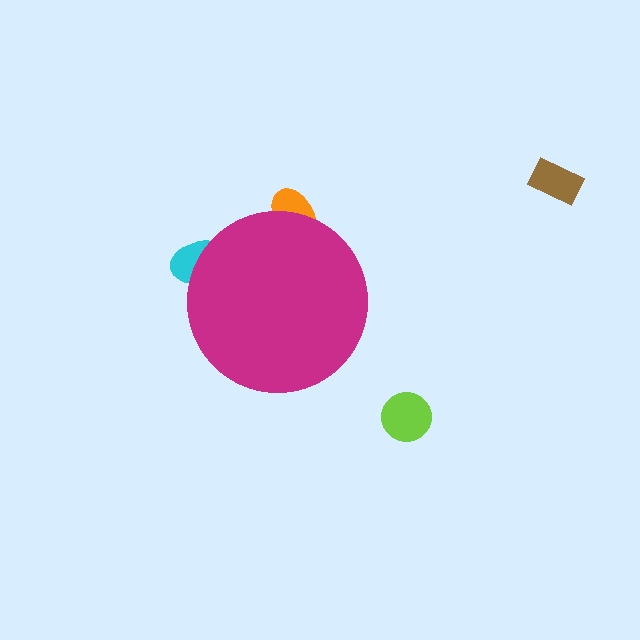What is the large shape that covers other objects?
A magenta circle.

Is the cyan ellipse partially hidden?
Yes, the cyan ellipse is partially hidden behind the magenta circle.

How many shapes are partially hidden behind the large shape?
2 shapes are partially hidden.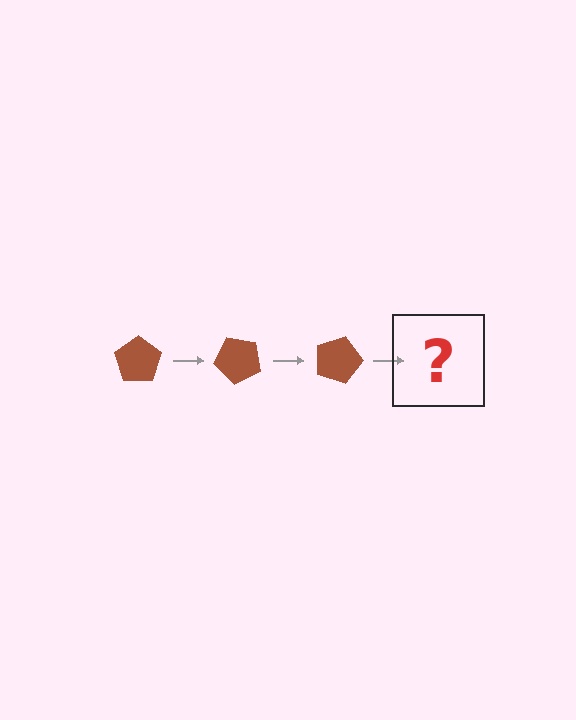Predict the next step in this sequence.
The next step is a brown pentagon rotated 135 degrees.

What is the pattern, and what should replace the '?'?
The pattern is that the pentagon rotates 45 degrees each step. The '?' should be a brown pentagon rotated 135 degrees.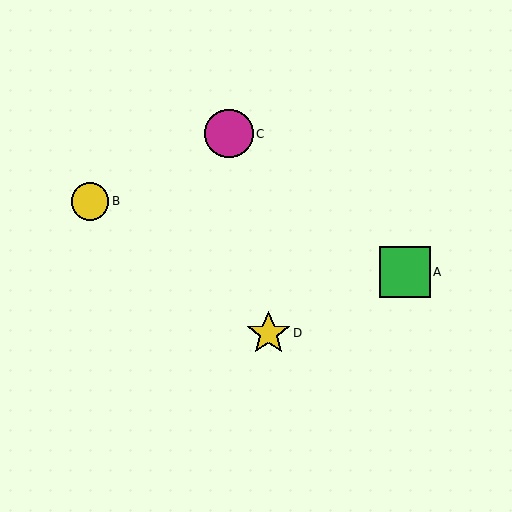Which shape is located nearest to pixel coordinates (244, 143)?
The magenta circle (labeled C) at (229, 134) is nearest to that location.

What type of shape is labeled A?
Shape A is a green square.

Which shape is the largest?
The green square (labeled A) is the largest.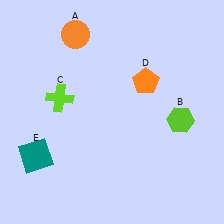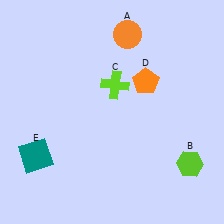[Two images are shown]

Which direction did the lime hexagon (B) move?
The lime hexagon (B) moved down.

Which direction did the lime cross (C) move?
The lime cross (C) moved right.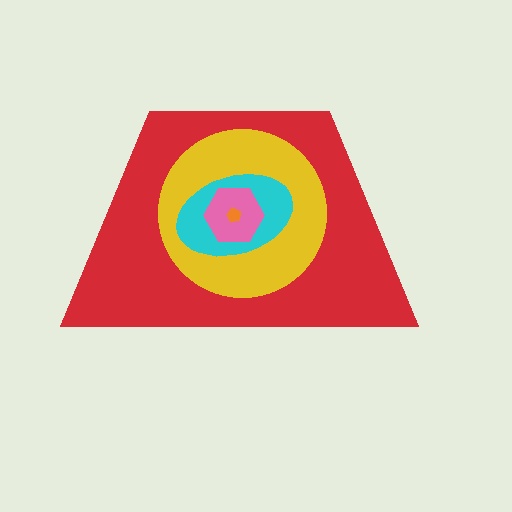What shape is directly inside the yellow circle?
The cyan ellipse.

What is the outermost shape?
The red trapezoid.